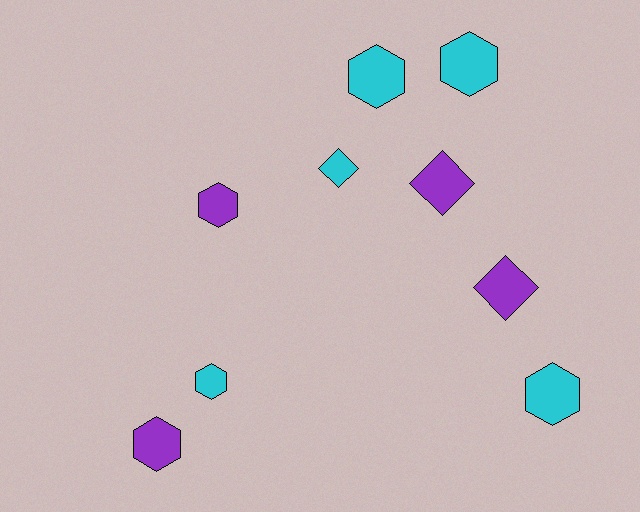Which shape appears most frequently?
Hexagon, with 6 objects.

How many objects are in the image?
There are 9 objects.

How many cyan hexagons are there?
There are 4 cyan hexagons.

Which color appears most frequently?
Cyan, with 5 objects.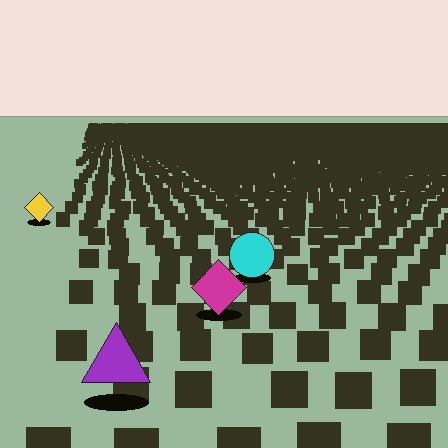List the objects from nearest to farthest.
From nearest to farthest: the purple triangle, the magenta diamond, the cyan circle, the yellow diamond.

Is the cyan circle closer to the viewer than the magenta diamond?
No. The magenta diamond is closer — you can tell from the texture gradient: the ground texture is coarser near it.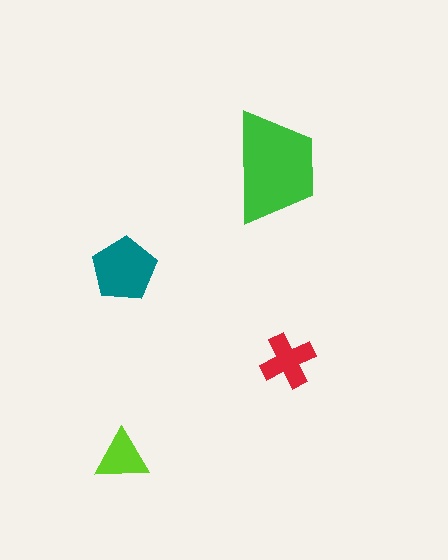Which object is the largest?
The green trapezoid.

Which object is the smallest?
The lime triangle.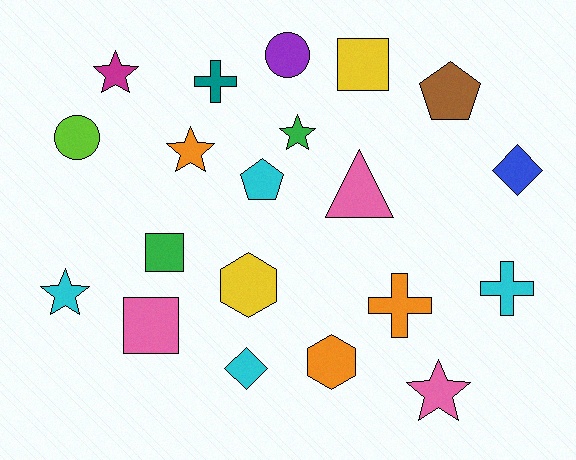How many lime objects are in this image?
There is 1 lime object.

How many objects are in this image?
There are 20 objects.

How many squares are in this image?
There are 3 squares.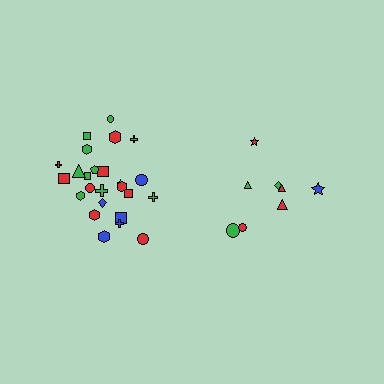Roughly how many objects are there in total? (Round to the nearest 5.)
Roughly 35 objects in total.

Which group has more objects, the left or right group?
The left group.